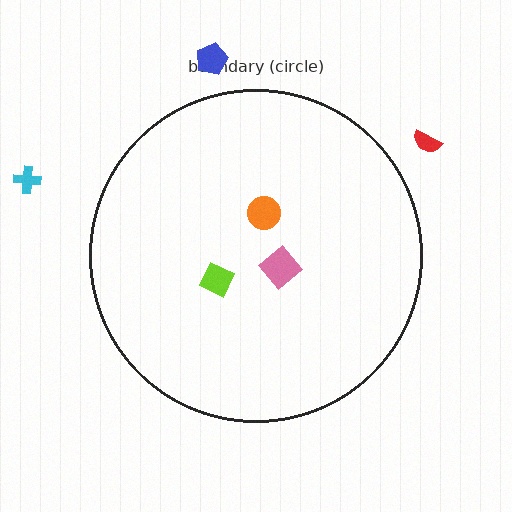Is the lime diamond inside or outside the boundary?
Inside.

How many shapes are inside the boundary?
3 inside, 3 outside.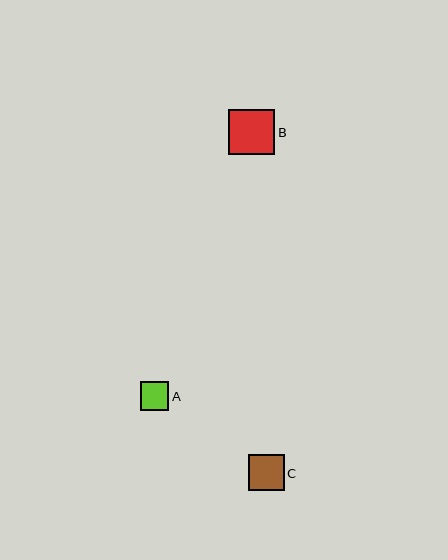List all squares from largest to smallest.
From largest to smallest: B, C, A.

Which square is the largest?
Square B is the largest with a size of approximately 46 pixels.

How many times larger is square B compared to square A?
Square B is approximately 1.6 times the size of square A.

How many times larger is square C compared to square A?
Square C is approximately 1.2 times the size of square A.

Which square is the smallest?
Square A is the smallest with a size of approximately 29 pixels.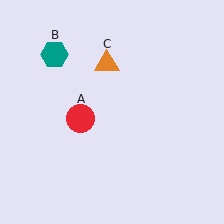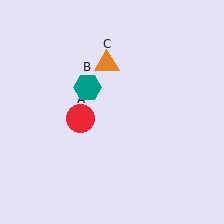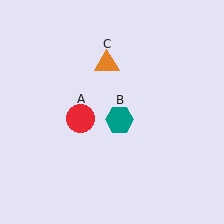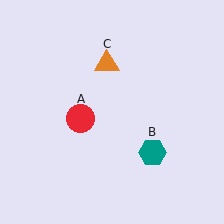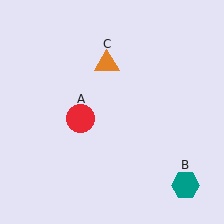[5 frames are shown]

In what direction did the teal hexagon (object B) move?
The teal hexagon (object B) moved down and to the right.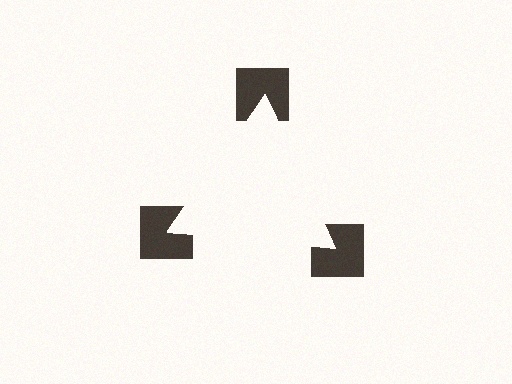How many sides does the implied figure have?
3 sides.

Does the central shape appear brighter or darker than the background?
It typically appears slightly brighter than the background, even though no actual brightness change is drawn.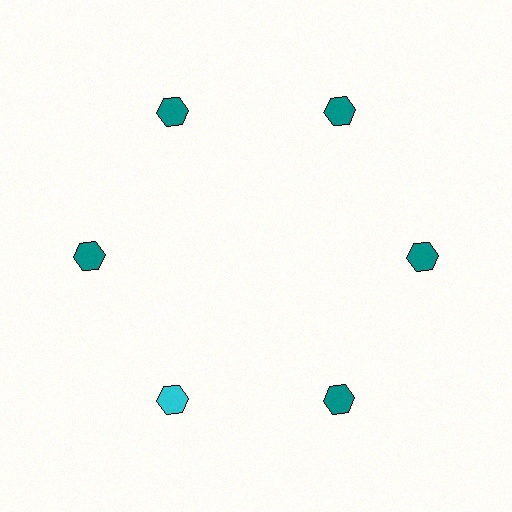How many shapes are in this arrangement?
There are 6 shapes arranged in a ring pattern.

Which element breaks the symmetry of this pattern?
The cyan hexagon at roughly the 7 o'clock position breaks the symmetry. All other shapes are teal hexagons.